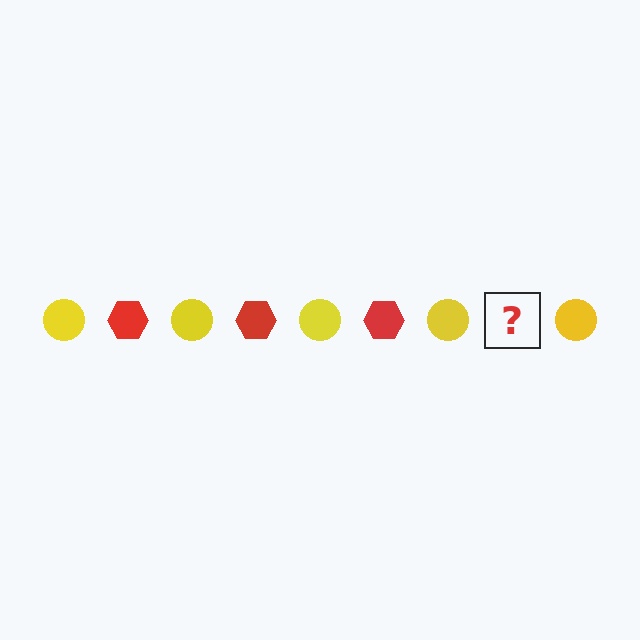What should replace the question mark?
The question mark should be replaced with a red hexagon.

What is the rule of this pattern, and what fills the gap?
The rule is that the pattern alternates between yellow circle and red hexagon. The gap should be filled with a red hexagon.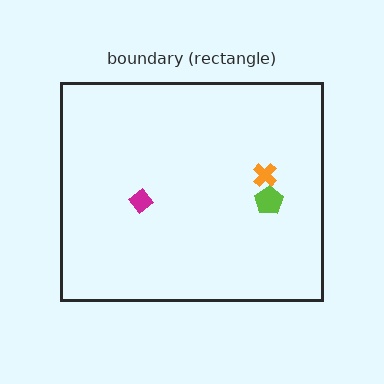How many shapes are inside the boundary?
3 inside, 0 outside.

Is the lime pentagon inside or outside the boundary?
Inside.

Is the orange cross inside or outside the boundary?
Inside.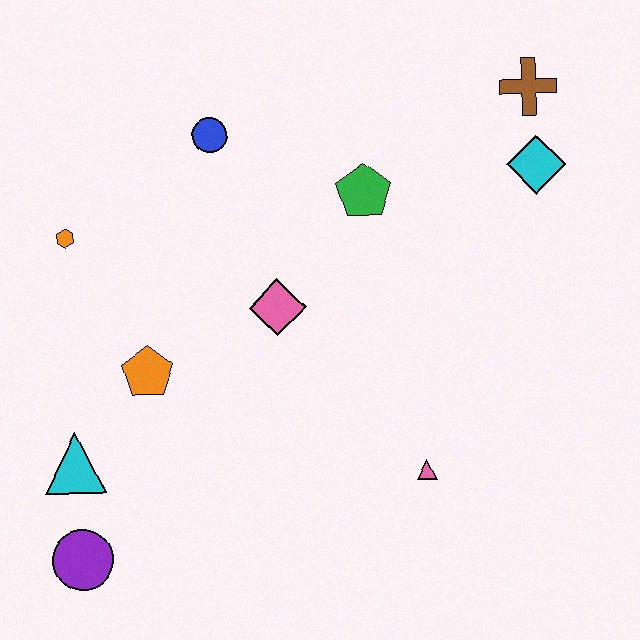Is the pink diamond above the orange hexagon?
No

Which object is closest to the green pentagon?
The pink diamond is closest to the green pentagon.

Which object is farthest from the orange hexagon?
The brown cross is farthest from the orange hexagon.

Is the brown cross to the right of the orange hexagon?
Yes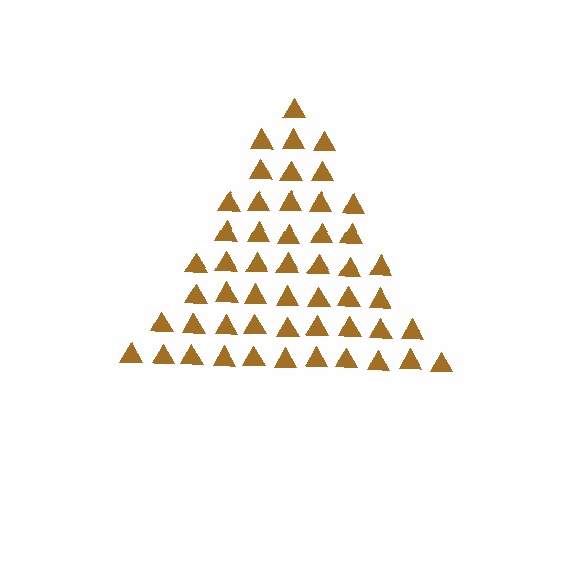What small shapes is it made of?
It is made of small triangles.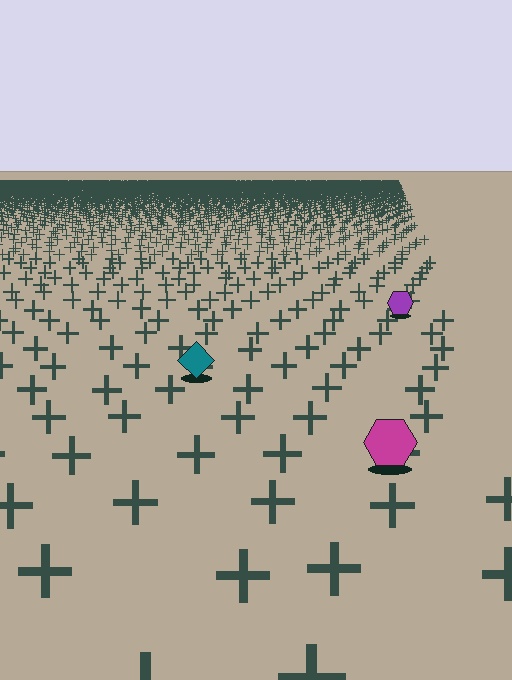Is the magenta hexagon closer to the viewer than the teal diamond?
Yes. The magenta hexagon is closer — you can tell from the texture gradient: the ground texture is coarser near it.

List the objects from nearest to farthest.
From nearest to farthest: the magenta hexagon, the teal diamond, the purple hexagon.